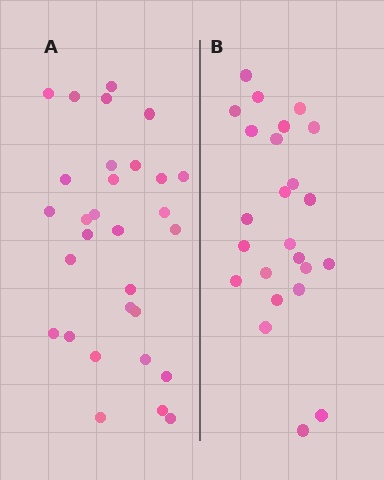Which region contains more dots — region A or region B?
Region A (the left region) has more dots.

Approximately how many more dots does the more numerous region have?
Region A has about 6 more dots than region B.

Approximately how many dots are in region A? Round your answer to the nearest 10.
About 30 dots.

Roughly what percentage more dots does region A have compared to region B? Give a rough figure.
About 25% more.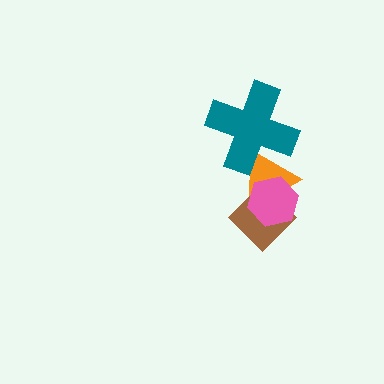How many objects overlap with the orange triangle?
3 objects overlap with the orange triangle.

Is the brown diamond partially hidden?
Yes, it is partially covered by another shape.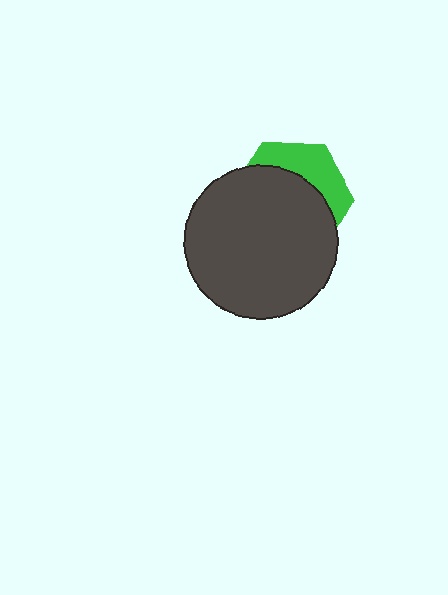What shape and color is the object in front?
The object in front is a dark gray circle.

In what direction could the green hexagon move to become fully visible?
The green hexagon could move up. That would shift it out from behind the dark gray circle entirely.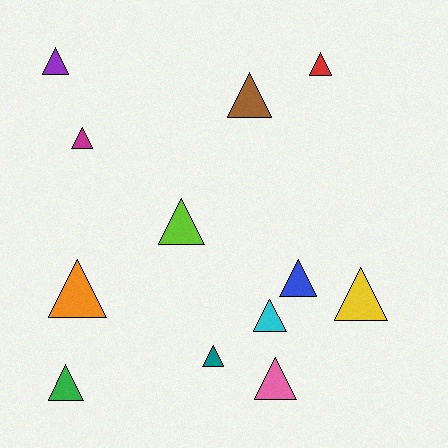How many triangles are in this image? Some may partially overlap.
There are 12 triangles.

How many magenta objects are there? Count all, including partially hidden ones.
There is 1 magenta object.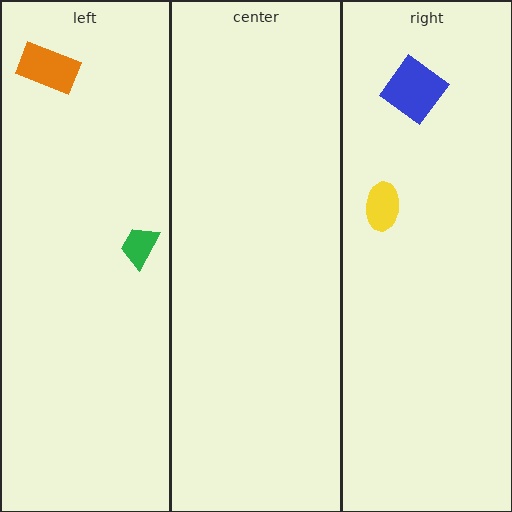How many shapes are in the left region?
2.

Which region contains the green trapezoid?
The left region.